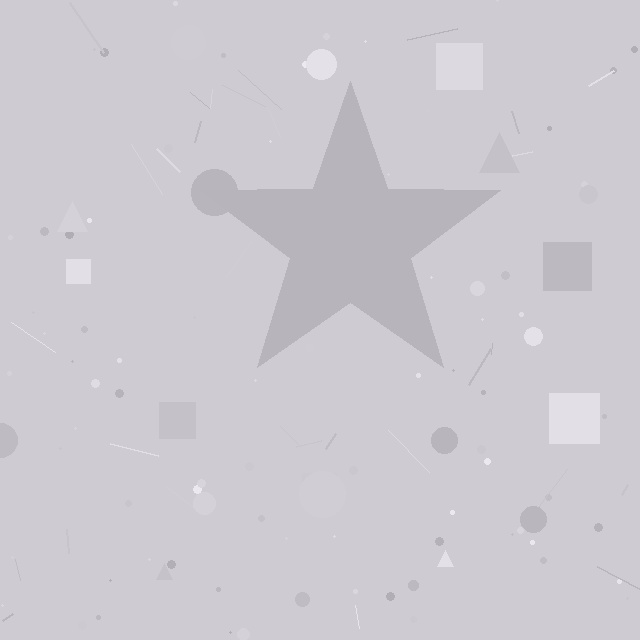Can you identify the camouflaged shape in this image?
The camouflaged shape is a star.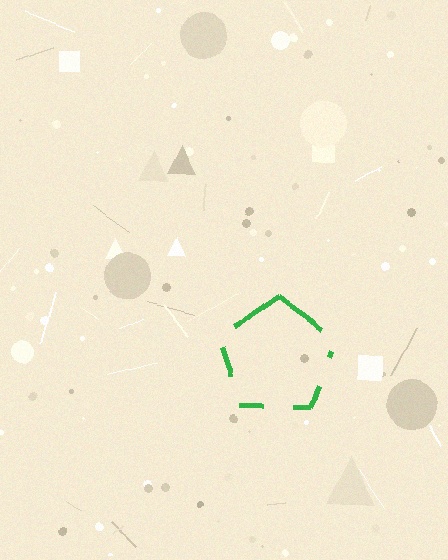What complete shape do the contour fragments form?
The contour fragments form a pentagon.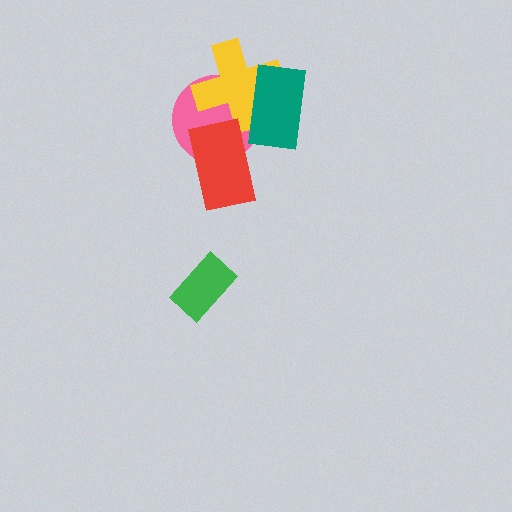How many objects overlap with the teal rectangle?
2 objects overlap with the teal rectangle.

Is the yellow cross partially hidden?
Yes, it is partially covered by another shape.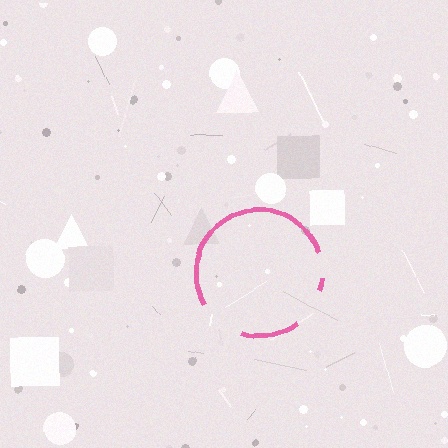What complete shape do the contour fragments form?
The contour fragments form a circle.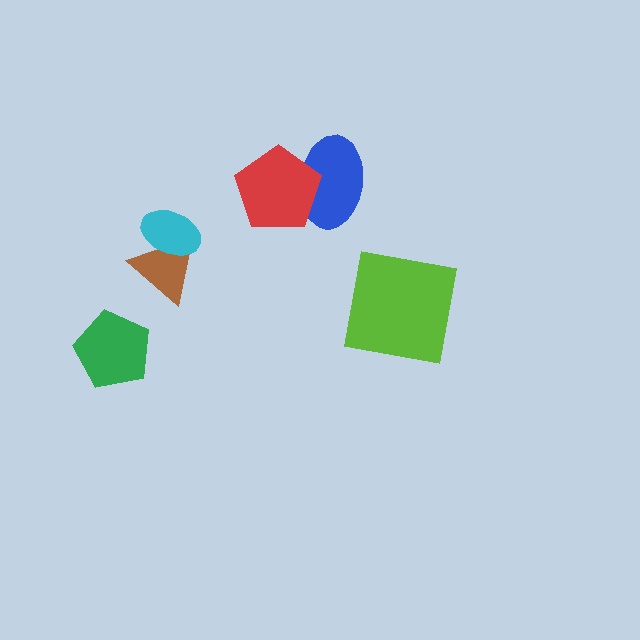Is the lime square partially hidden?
No, no other shape covers it.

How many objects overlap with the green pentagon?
0 objects overlap with the green pentagon.